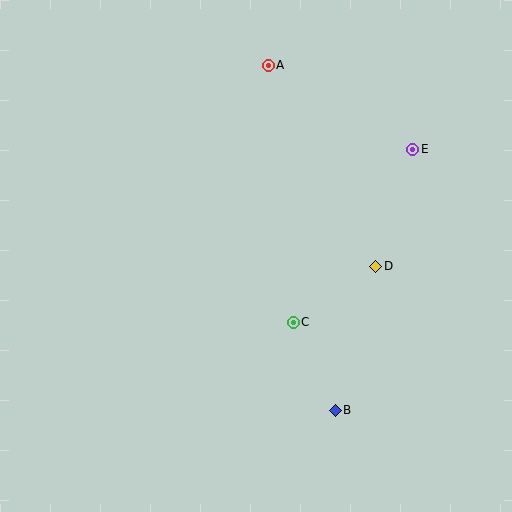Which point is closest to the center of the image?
Point C at (293, 322) is closest to the center.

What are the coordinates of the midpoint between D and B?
The midpoint between D and B is at (355, 338).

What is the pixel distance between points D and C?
The distance between D and C is 100 pixels.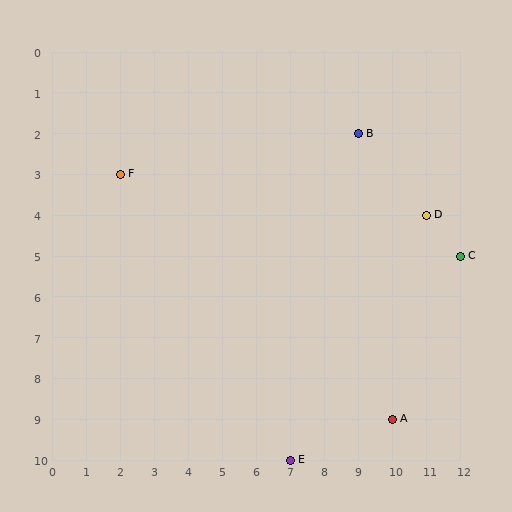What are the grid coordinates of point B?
Point B is at grid coordinates (9, 2).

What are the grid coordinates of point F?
Point F is at grid coordinates (2, 3).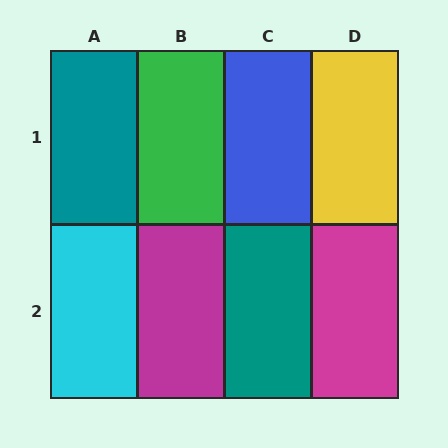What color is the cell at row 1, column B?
Green.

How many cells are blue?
1 cell is blue.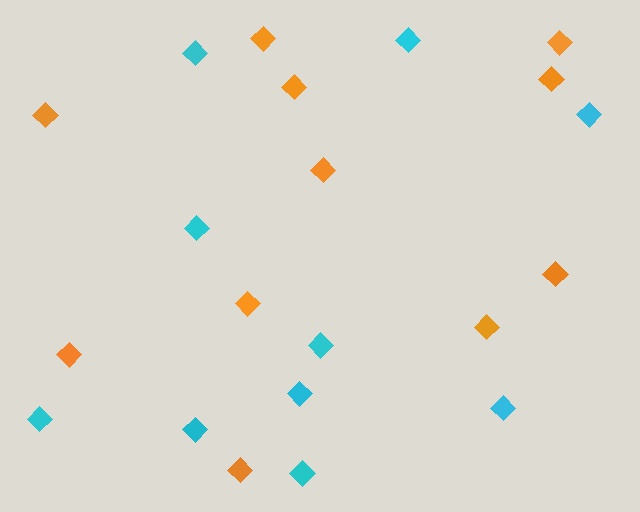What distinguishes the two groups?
There are 2 groups: one group of cyan diamonds (10) and one group of orange diamonds (11).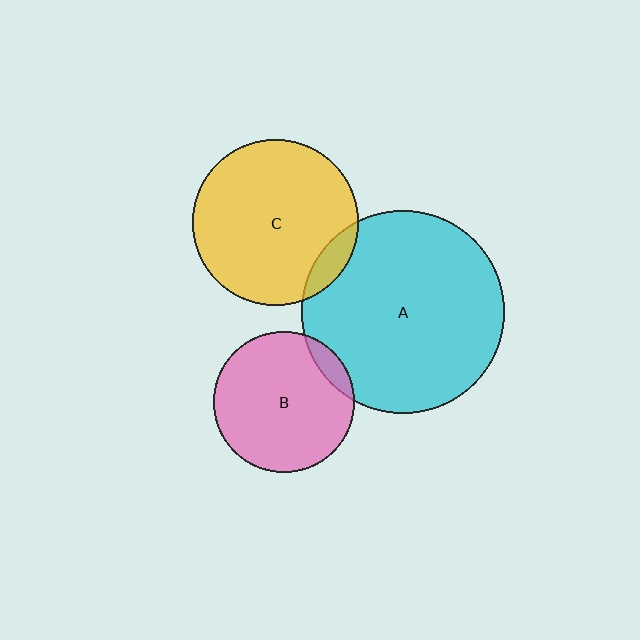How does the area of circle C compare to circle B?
Approximately 1.4 times.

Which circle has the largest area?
Circle A (cyan).